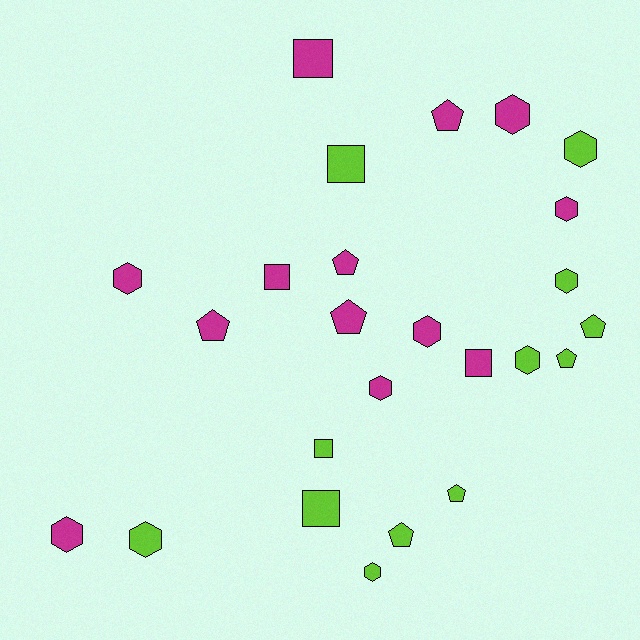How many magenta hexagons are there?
There are 6 magenta hexagons.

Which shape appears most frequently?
Hexagon, with 11 objects.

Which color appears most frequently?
Magenta, with 13 objects.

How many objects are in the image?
There are 25 objects.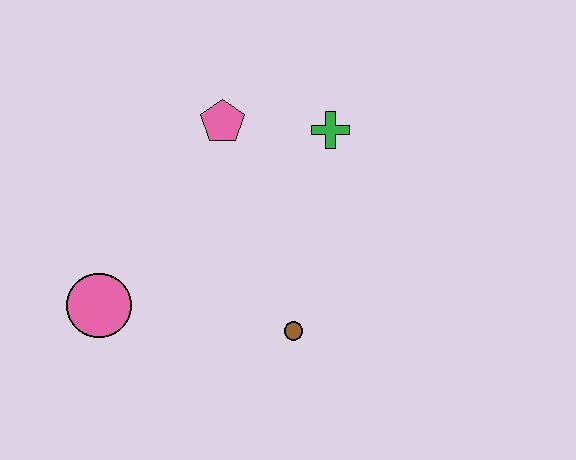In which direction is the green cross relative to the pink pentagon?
The green cross is to the right of the pink pentagon.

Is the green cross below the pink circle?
No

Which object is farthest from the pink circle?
The green cross is farthest from the pink circle.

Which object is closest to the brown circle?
The pink circle is closest to the brown circle.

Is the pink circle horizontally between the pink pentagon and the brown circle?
No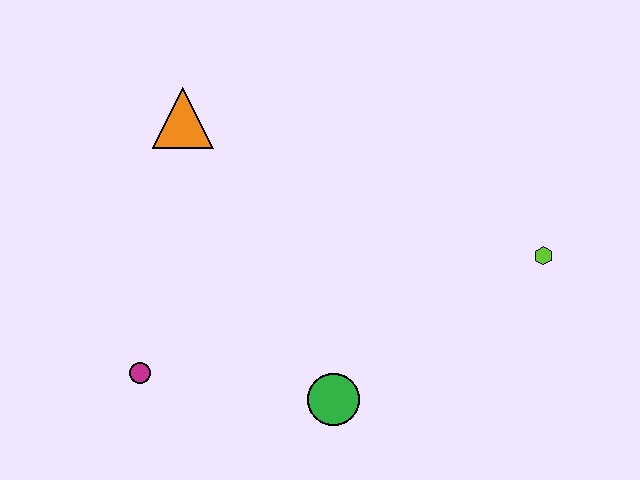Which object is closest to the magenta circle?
The green circle is closest to the magenta circle.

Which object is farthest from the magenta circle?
The lime hexagon is farthest from the magenta circle.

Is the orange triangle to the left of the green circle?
Yes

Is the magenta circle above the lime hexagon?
No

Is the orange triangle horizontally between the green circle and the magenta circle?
Yes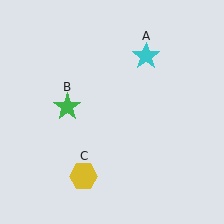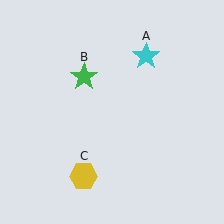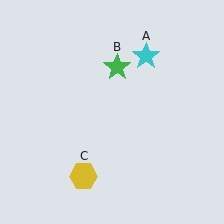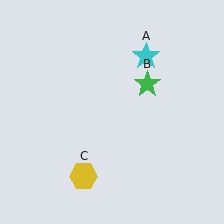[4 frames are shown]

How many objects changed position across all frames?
1 object changed position: green star (object B).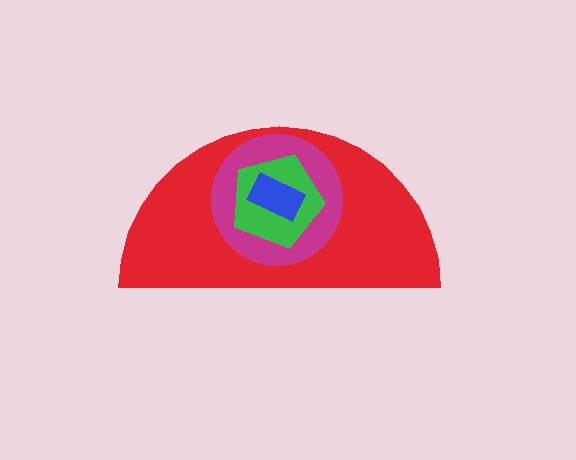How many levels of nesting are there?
4.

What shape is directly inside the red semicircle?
The magenta circle.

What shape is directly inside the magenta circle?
The green pentagon.